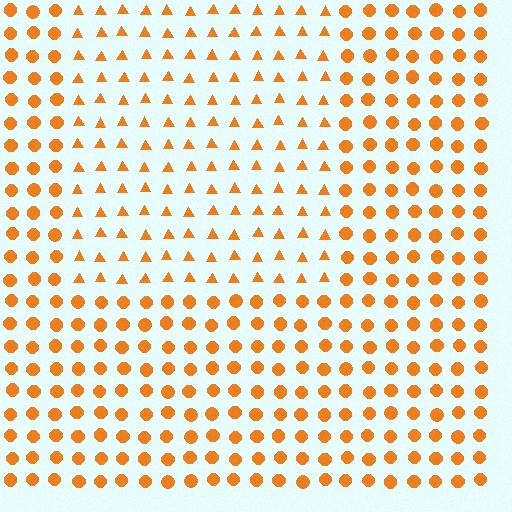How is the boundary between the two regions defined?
The boundary is defined by a change in element shape: triangles inside vs. circles outside. All elements share the same color and spacing.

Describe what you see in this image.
The image is filled with small orange elements arranged in a uniform grid. A rectangle-shaped region contains triangles, while the surrounding area contains circles. The boundary is defined purely by the change in element shape.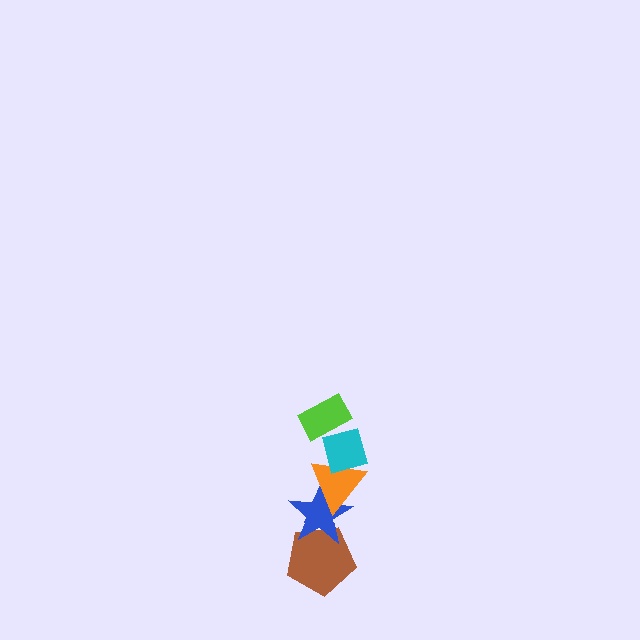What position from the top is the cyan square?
The cyan square is 2nd from the top.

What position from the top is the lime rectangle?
The lime rectangle is 1st from the top.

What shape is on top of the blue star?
The orange triangle is on top of the blue star.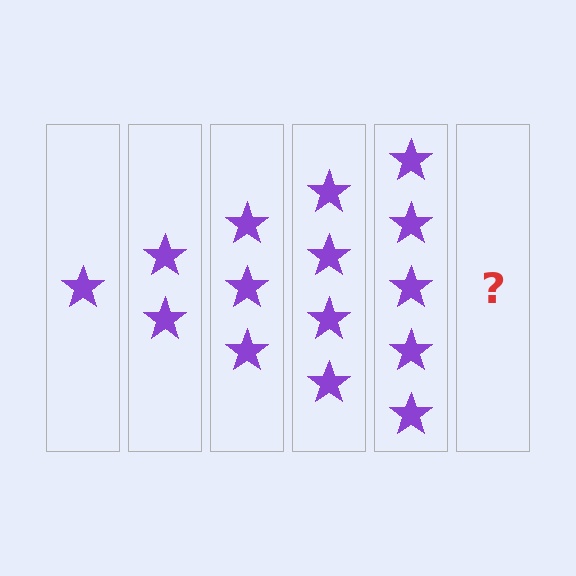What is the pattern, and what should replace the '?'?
The pattern is that each step adds one more star. The '?' should be 6 stars.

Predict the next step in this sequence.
The next step is 6 stars.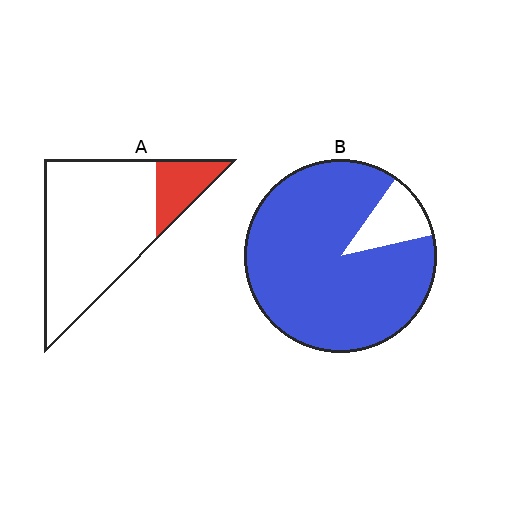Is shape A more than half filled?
No.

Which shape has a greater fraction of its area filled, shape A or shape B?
Shape B.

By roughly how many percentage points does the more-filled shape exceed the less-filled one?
By roughly 70 percentage points (B over A).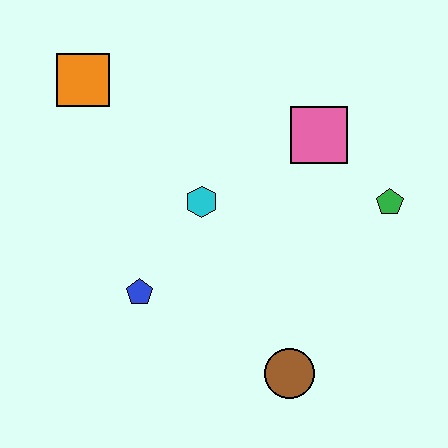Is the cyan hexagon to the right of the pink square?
No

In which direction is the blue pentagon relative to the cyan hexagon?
The blue pentagon is below the cyan hexagon.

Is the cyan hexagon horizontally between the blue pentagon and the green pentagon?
Yes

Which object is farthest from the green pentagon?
The orange square is farthest from the green pentagon.